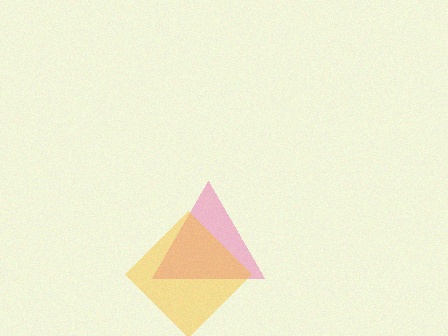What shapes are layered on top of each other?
The layered shapes are: a pink triangle, a yellow diamond.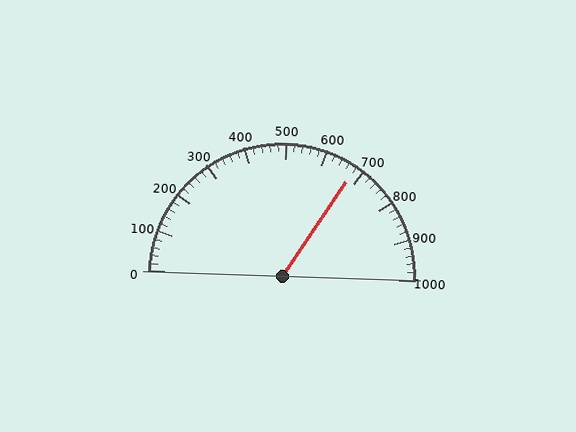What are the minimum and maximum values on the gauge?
The gauge ranges from 0 to 1000.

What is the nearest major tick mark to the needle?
The nearest major tick mark is 700.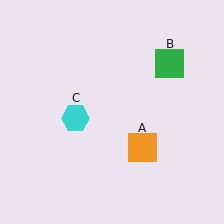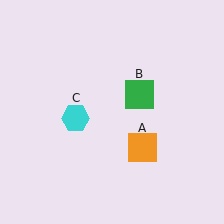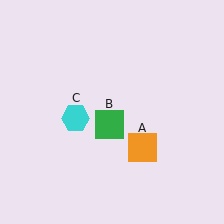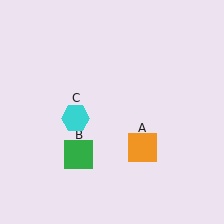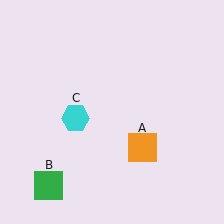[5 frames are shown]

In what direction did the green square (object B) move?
The green square (object B) moved down and to the left.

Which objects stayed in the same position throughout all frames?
Orange square (object A) and cyan hexagon (object C) remained stationary.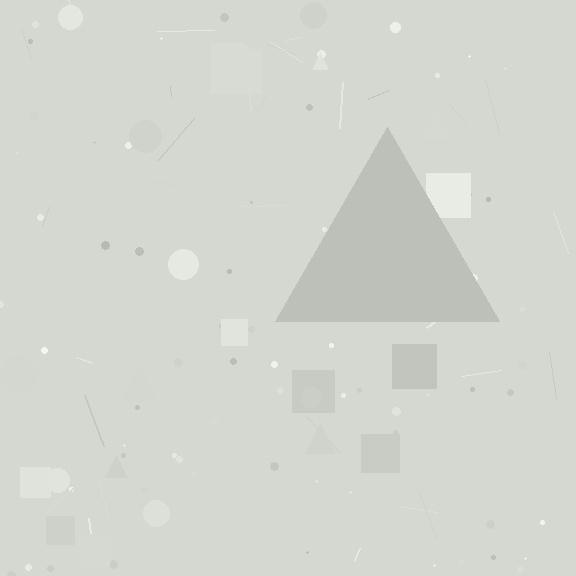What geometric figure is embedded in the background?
A triangle is embedded in the background.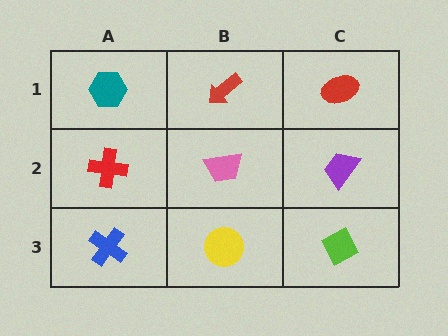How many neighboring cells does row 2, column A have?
3.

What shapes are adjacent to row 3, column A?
A red cross (row 2, column A), a yellow circle (row 3, column B).